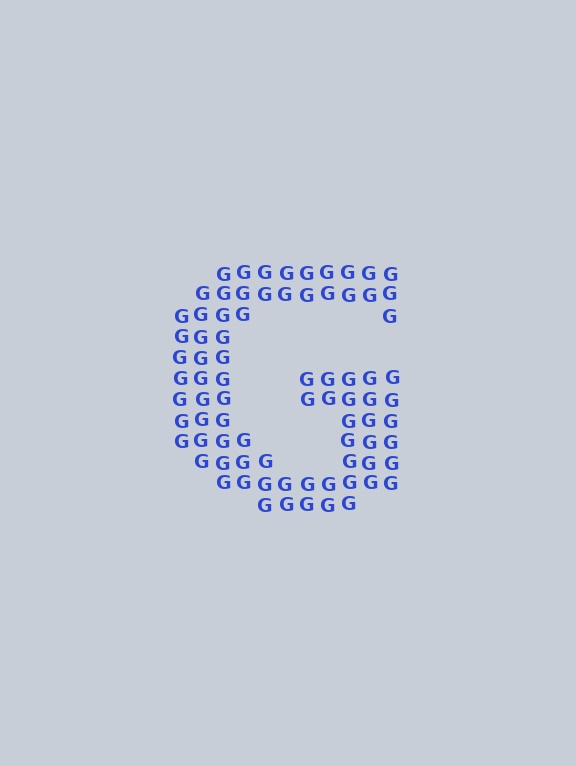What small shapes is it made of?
It is made of small letter G's.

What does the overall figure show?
The overall figure shows the letter G.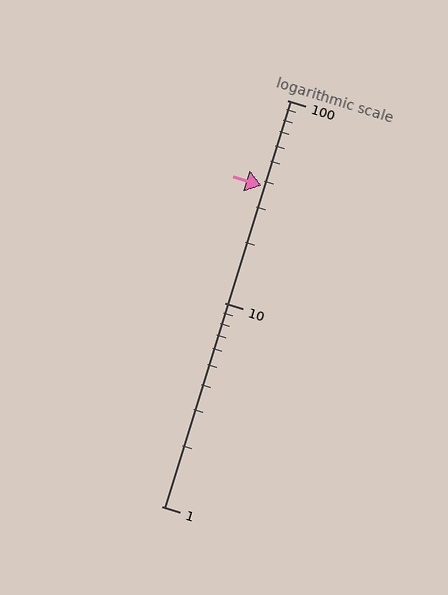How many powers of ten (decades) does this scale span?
The scale spans 2 decades, from 1 to 100.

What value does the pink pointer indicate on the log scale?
The pointer indicates approximately 38.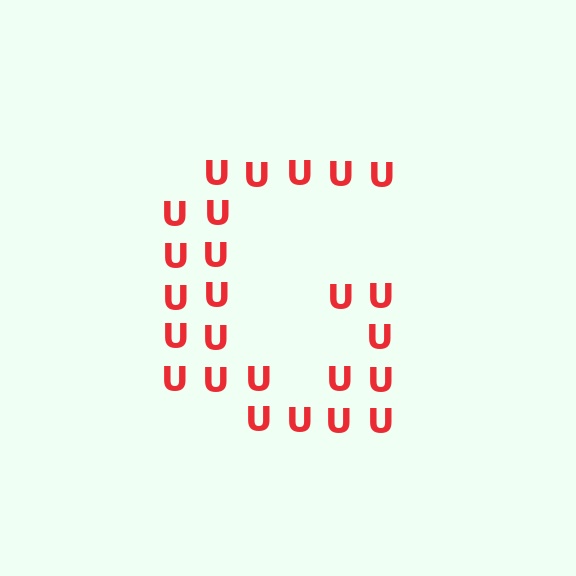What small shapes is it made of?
It is made of small letter U's.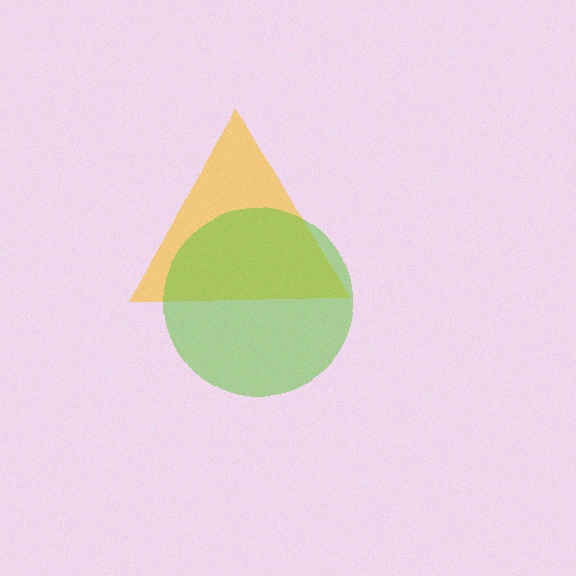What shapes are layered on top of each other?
The layered shapes are: a yellow triangle, a lime circle.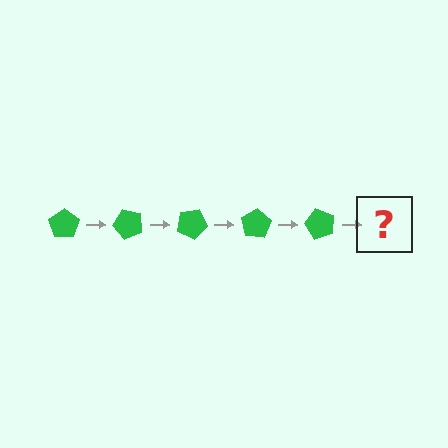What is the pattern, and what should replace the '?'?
The pattern is that the pentagon rotates 50 degrees each step. The '?' should be a green pentagon rotated 250 degrees.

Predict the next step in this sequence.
The next step is a green pentagon rotated 250 degrees.